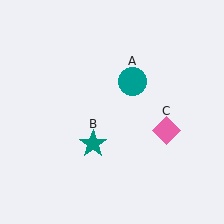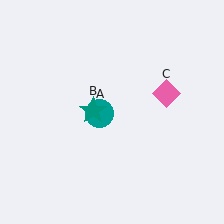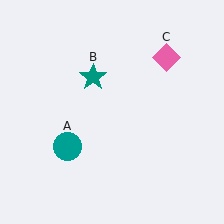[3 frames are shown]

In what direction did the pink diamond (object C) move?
The pink diamond (object C) moved up.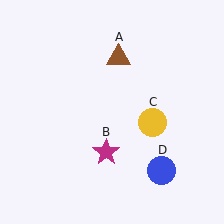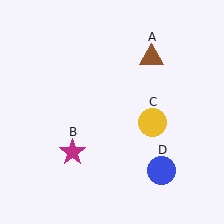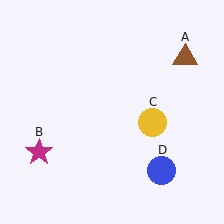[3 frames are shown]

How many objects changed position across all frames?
2 objects changed position: brown triangle (object A), magenta star (object B).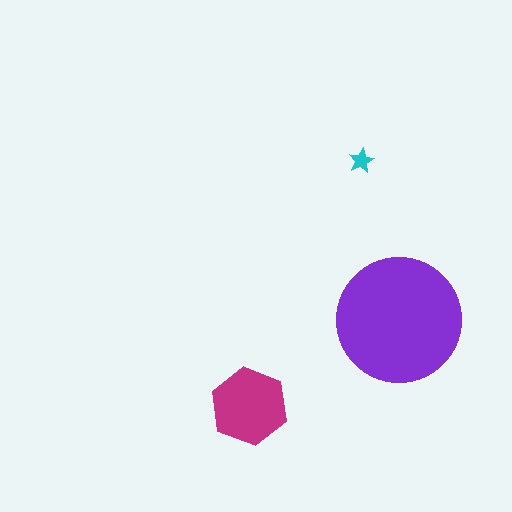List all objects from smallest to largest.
The cyan star, the magenta hexagon, the purple circle.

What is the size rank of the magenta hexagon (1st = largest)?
2nd.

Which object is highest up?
The cyan star is topmost.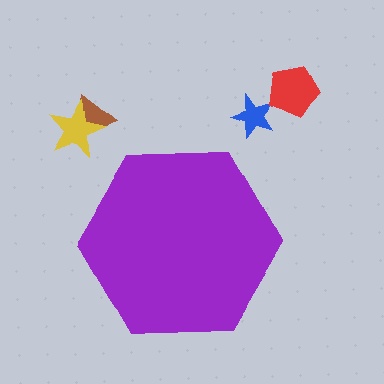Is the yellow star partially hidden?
No, the yellow star is fully visible.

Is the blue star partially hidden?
No, the blue star is fully visible.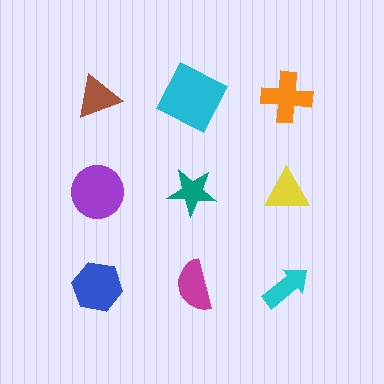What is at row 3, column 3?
A cyan arrow.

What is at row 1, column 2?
A cyan square.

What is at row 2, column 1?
A purple circle.